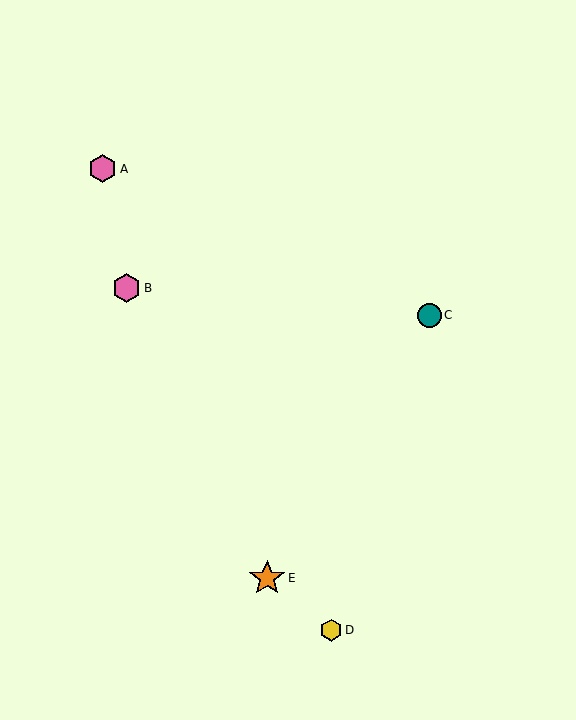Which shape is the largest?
The orange star (labeled E) is the largest.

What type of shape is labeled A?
Shape A is a pink hexagon.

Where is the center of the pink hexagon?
The center of the pink hexagon is at (127, 288).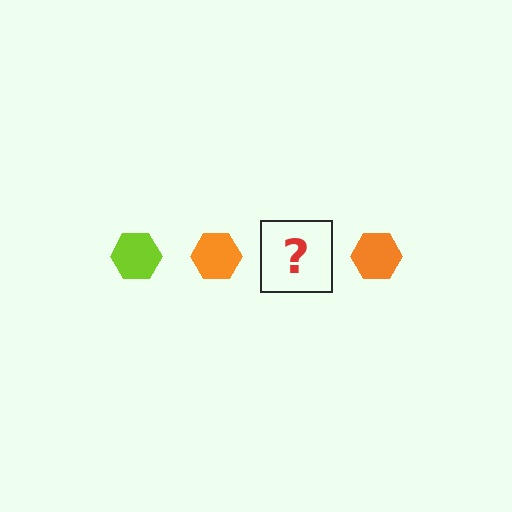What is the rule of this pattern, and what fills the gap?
The rule is that the pattern cycles through lime, orange hexagons. The gap should be filled with a lime hexagon.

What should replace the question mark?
The question mark should be replaced with a lime hexagon.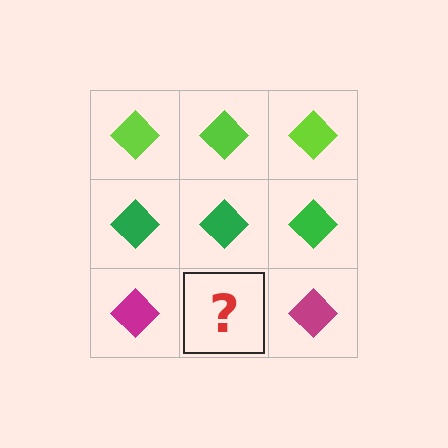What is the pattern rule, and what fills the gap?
The rule is that each row has a consistent color. The gap should be filled with a magenta diamond.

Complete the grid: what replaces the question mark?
The question mark should be replaced with a magenta diamond.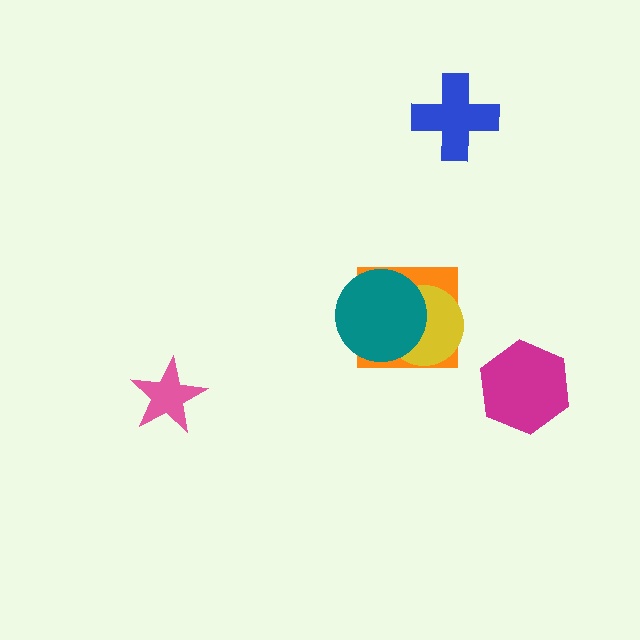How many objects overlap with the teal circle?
2 objects overlap with the teal circle.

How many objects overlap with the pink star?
0 objects overlap with the pink star.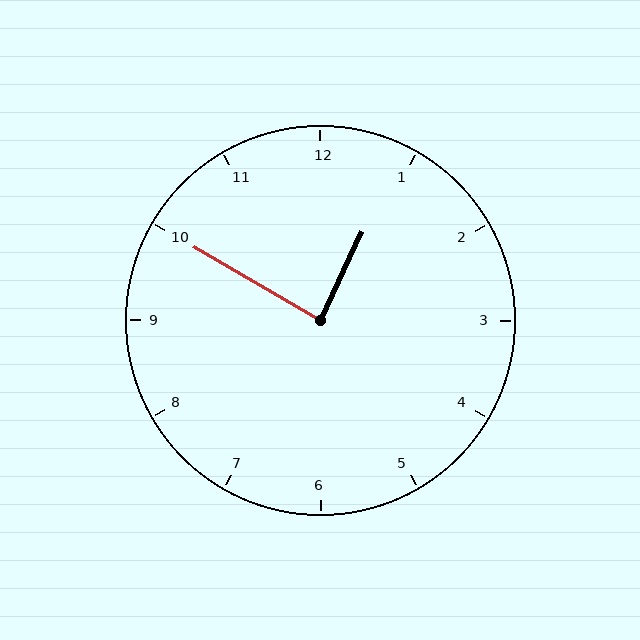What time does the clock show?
12:50.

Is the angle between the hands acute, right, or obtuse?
It is right.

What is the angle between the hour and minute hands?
Approximately 85 degrees.